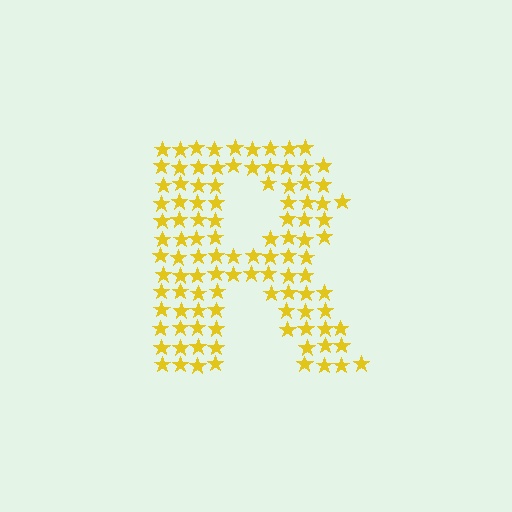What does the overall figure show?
The overall figure shows the letter R.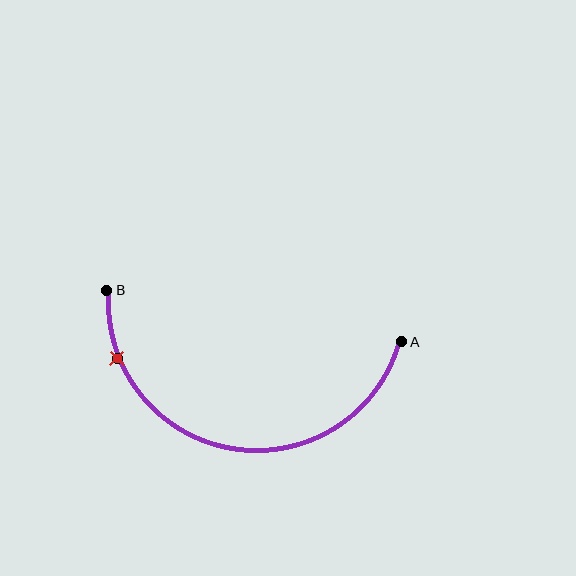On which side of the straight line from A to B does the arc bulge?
The arc bulges below the straight line connecting A and B.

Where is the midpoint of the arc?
The arc midpoint is the point on the curve farthest from the straight line joining A and B. It sits below that line.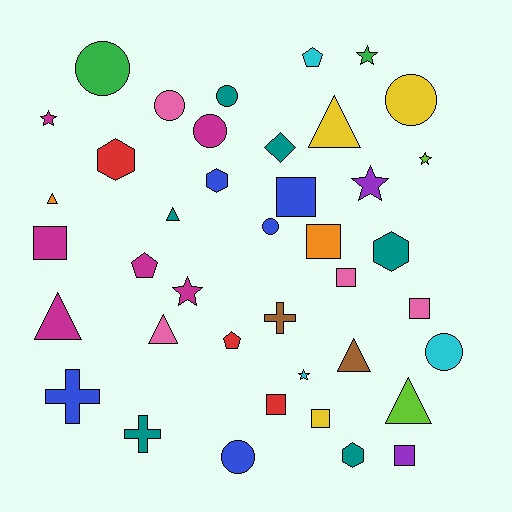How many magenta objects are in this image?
There are 6 magenta objects.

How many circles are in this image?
There are 8 circles.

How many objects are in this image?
There are 40 objects.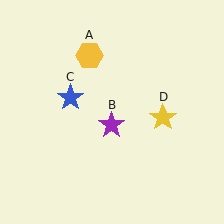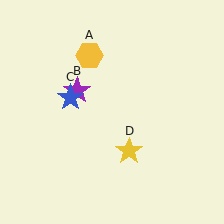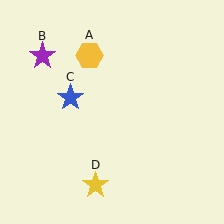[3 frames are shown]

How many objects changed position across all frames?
2 objects changed position: purple star (object B), yellow star (object D).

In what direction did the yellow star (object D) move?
The yellow star (object D) moved down and to the left.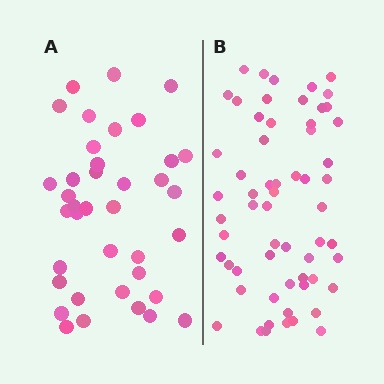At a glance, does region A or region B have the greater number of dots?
Region B (the right region) has more dots.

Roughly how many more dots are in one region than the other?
Region B has approximately 20 more dots than region A.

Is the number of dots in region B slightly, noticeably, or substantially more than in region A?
Region B has substantially more. The ratio is roughly 1.6 to 1.